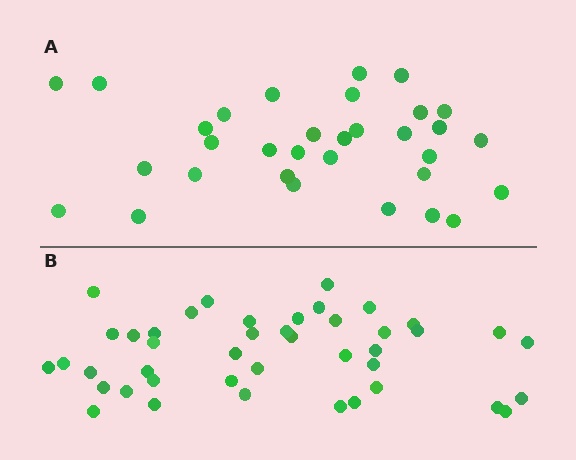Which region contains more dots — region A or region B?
Region B (the bottom region) has more dots.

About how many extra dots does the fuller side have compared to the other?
Region B has roughly 12 or so more dots than region A.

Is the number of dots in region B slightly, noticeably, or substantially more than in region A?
Region B has noticeably more, but not dramatically so. The ratio is roughly 1.3 to 1.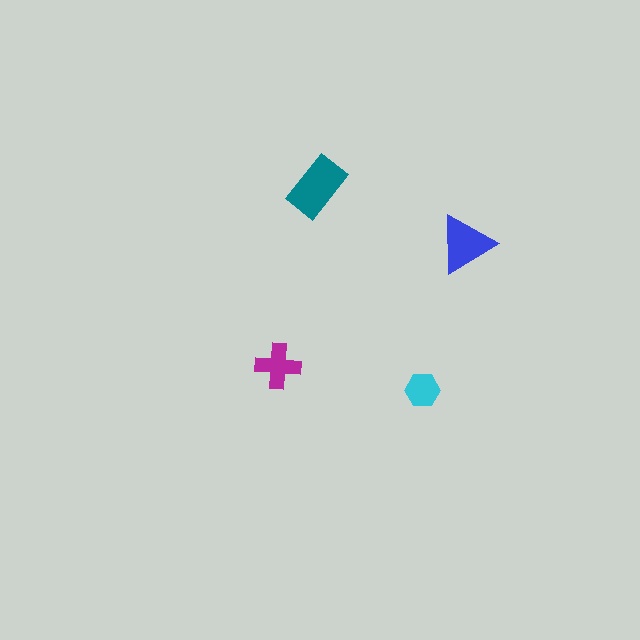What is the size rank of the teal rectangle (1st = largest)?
1st.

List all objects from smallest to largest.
The cyan hexagon, the magenta cross, the blue triangle, the teal rectangle.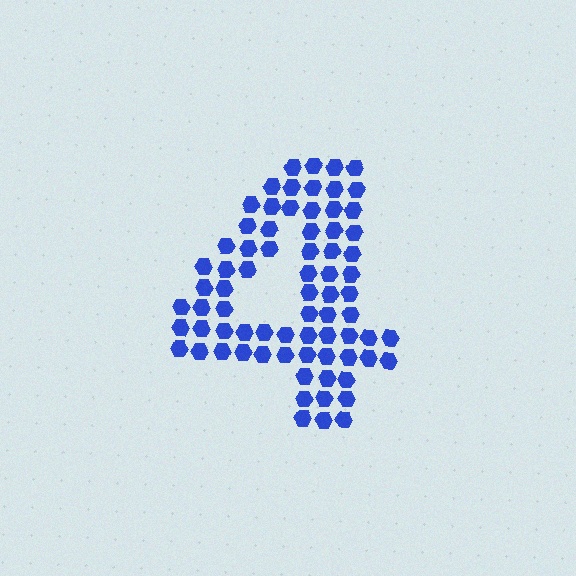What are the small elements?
The small elements are hexagons.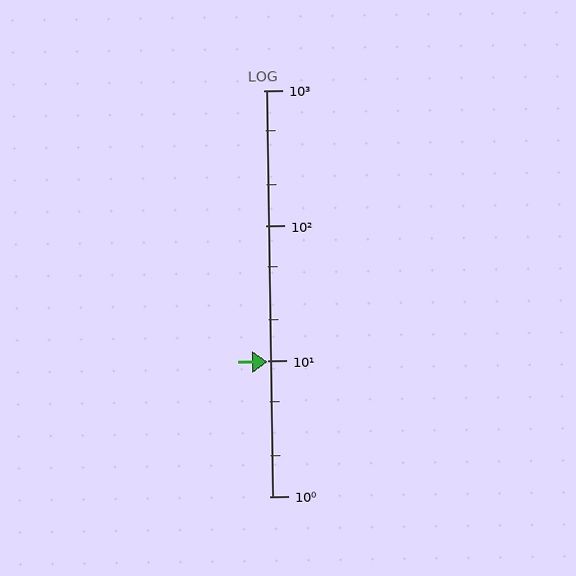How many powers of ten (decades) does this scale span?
The scale spans 3 decades, from 1 to 1000.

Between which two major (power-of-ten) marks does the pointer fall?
The pointer is between 1 and 10.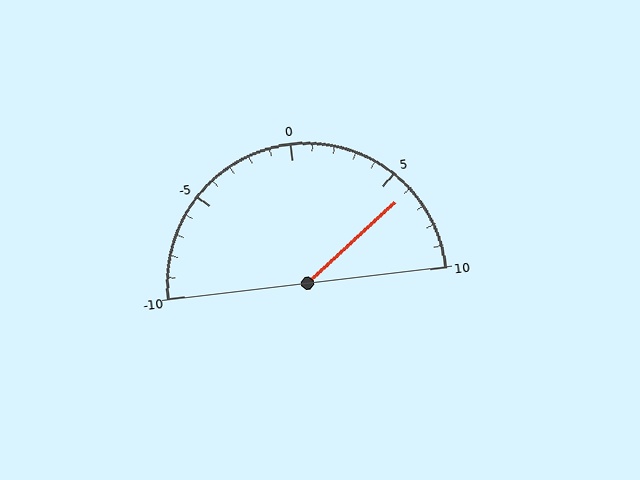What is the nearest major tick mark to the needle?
The nearest major tick mark is 5.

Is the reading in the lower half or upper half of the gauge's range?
The reading is in the upper half of the range (-10 to 10).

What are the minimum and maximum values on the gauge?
The gauge ranges from -10 to 10.